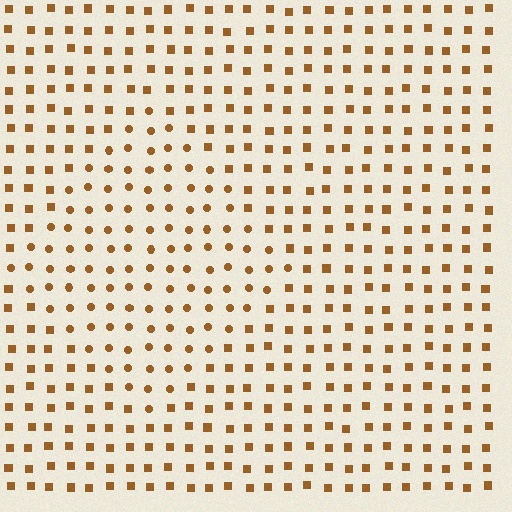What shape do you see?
I see a diamond.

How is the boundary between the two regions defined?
The boundary is defined by a change in element shape: circles inside vs. squares outside. All elements share the same color and spacing.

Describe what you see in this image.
The image is filled with small brown elements arranged in a uniform grid. A diamond-shaped region contains circles, while the surrounding area contains squares. The boundary is defined purely by the change in element shape.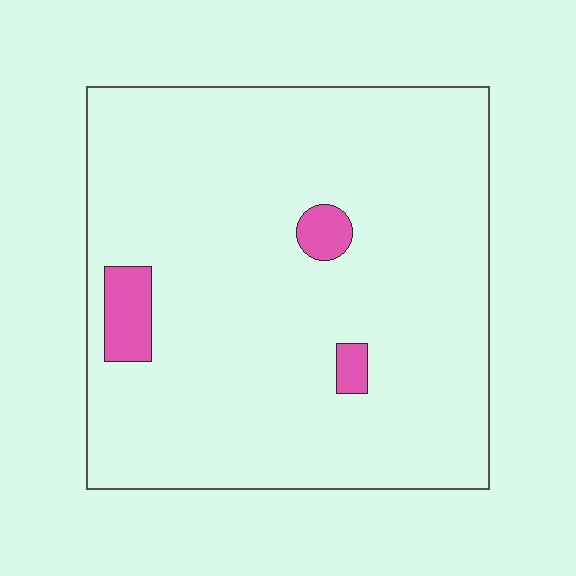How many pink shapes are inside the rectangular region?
3.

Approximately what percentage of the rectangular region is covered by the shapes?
Approximately 5%.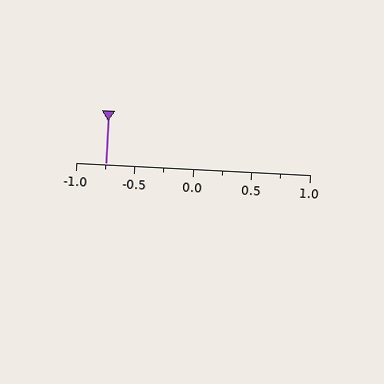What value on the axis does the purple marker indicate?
The marker indicates approximately -0.75.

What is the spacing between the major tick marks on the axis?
The major ticks are spaced 0.5 apart.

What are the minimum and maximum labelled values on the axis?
The axis runs from -1.0 to 1.0.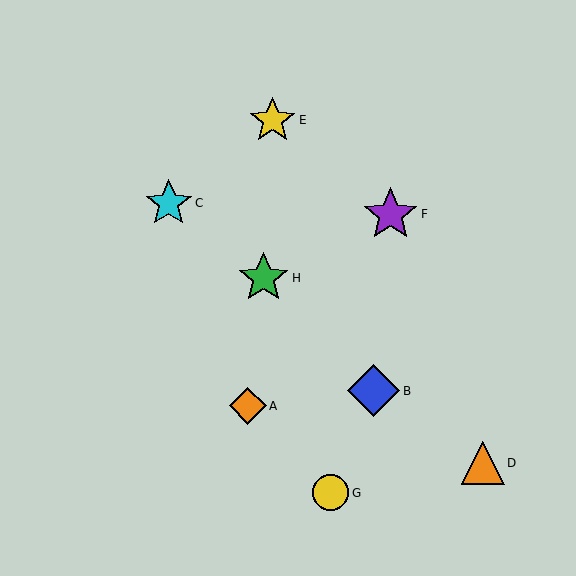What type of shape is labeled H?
Shape H is a green star.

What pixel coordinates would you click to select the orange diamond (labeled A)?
Click at (248, 406) to select the orange diamond A.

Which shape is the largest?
The purple star (labeled F) is the largest.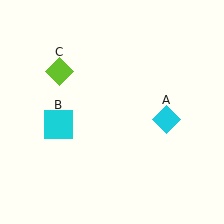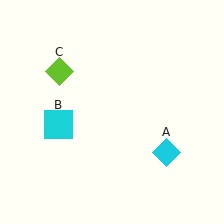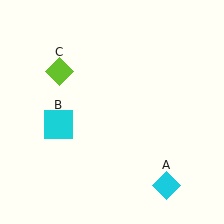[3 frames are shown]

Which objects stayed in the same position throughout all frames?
Cyan square (object B) and lime diamond (object C) remained stationary.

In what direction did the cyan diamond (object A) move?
The cyan diamond (object A) moved down.